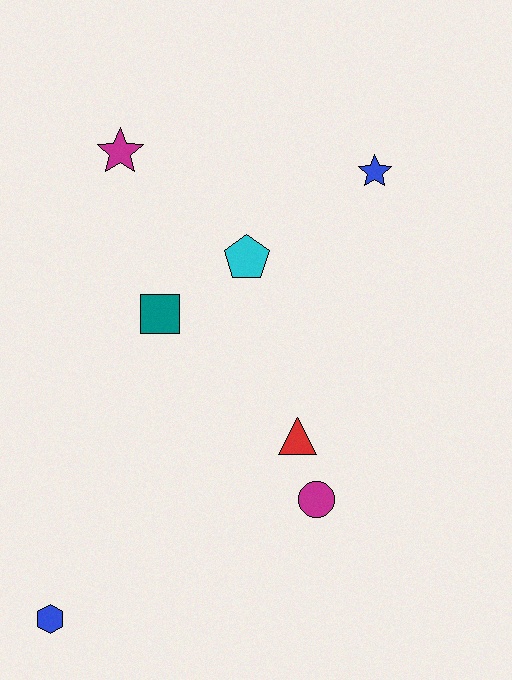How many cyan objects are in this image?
There is 1 cyan object.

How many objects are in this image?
There are 7 objects.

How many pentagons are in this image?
There is 1 pentagon.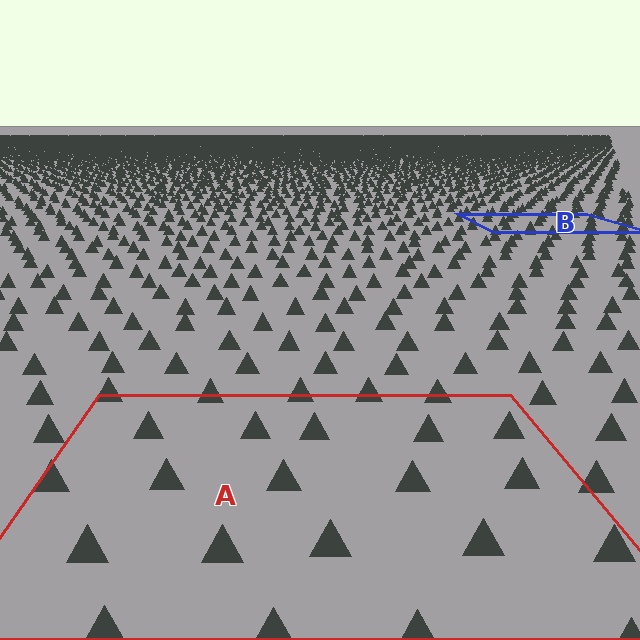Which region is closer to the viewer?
Region A is closer. The texture elements there are larger and more spread out.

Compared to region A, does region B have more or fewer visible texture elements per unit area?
Region B has more texture elements per unit area — they are packed more densely because it is farther away.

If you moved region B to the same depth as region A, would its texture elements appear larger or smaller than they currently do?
They would appear larger. At a closer depth, the same texture elements are projected at a bigger on-screen size.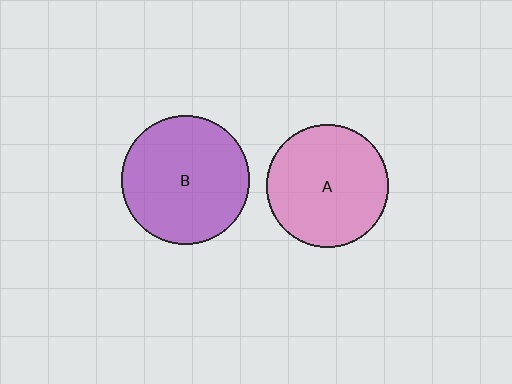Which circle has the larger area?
Circle B (purple).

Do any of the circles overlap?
No, none of the circles overlap.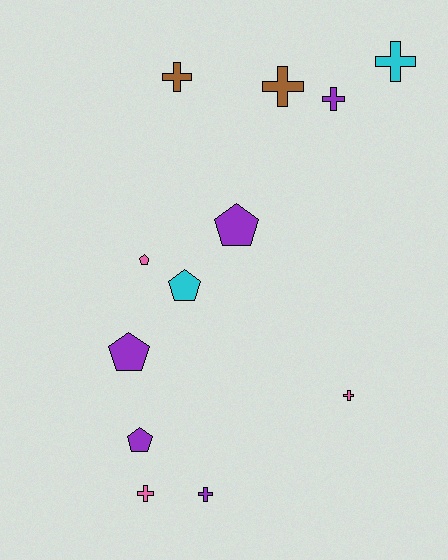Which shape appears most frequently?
Cross, with 7 objects.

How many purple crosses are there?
There are 2 purple crosses.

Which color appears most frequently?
Purple, with 5 objects.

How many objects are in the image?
There are 12 objects.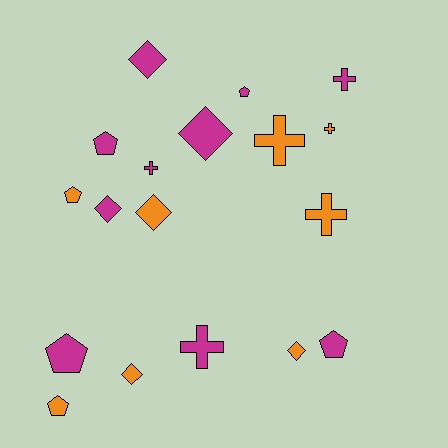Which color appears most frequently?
Magenta, with 10 objects.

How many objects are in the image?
There are 18 objects.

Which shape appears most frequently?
Diamond, with 6 objects.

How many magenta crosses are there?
There are 3 magenta crosses.